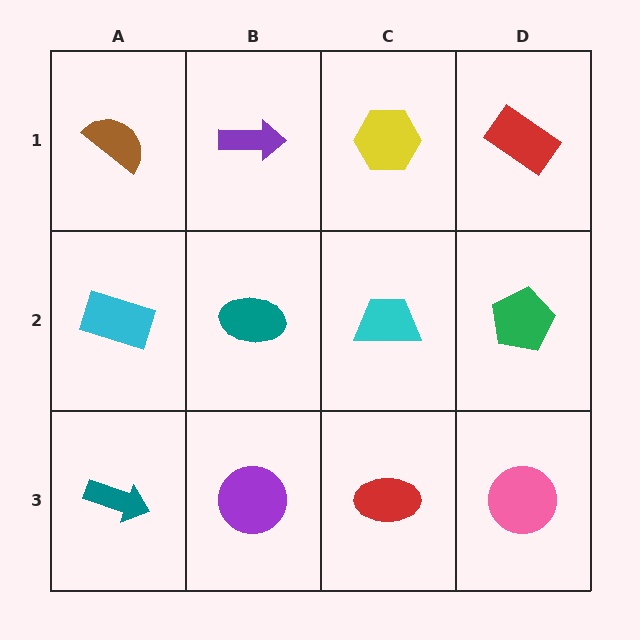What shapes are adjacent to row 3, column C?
A cyan trapezoid (row 2, column C), a purple circle (row 3, column B), a pink circle (row 3, column D).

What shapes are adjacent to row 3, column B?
A teal ellipse (row 2, column B), a teal arrow (row 3, column A), a red ellipse (row 3, column C).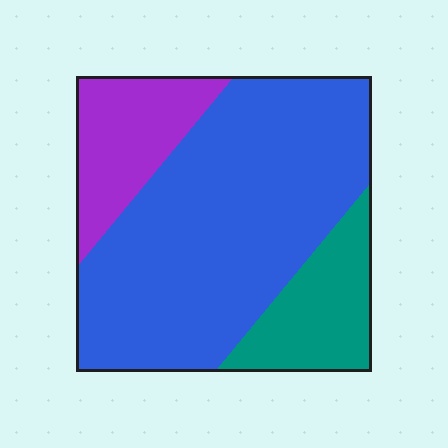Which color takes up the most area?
Blue, at roughly 65%.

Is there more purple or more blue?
Blue.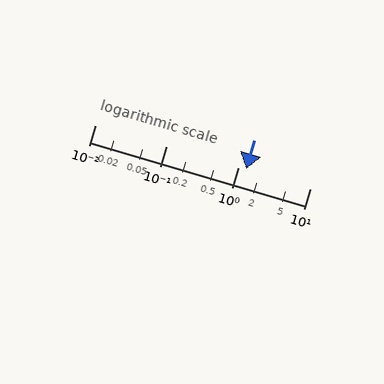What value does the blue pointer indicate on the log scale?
The pointer indicates approximately 1.3.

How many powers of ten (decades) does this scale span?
The scale spans 3 decades, from 0.01 to 10.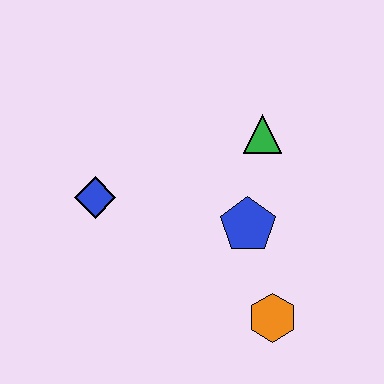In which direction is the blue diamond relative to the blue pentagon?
The blue diamond is to the left of the blue pentagon.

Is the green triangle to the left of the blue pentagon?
No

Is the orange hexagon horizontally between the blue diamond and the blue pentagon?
No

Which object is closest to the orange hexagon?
The blue pentagon is closest to the orange hexagon.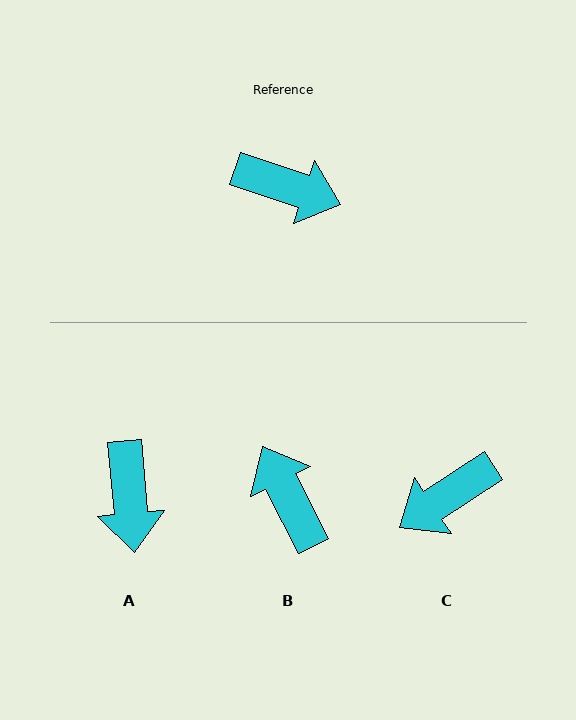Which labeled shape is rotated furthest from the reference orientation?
B, about 136 degrees away.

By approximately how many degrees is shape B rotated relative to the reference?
Approximately 136 degrees counter-clockwise.